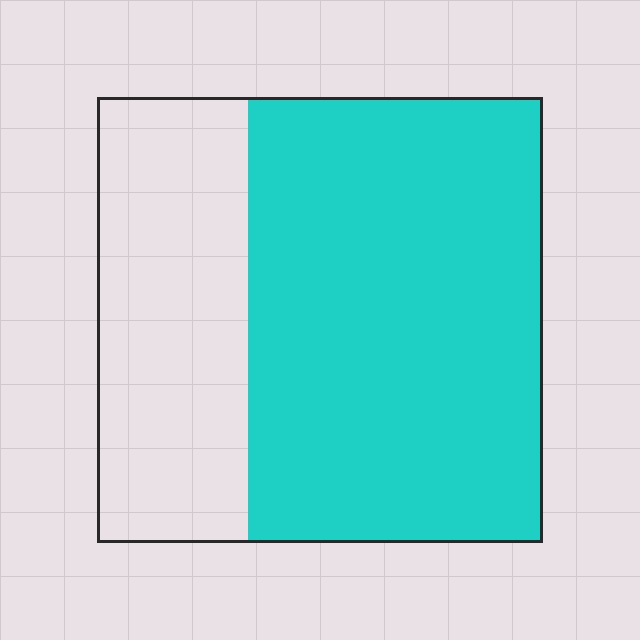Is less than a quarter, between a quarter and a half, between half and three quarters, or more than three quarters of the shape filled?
Between half and three quarters.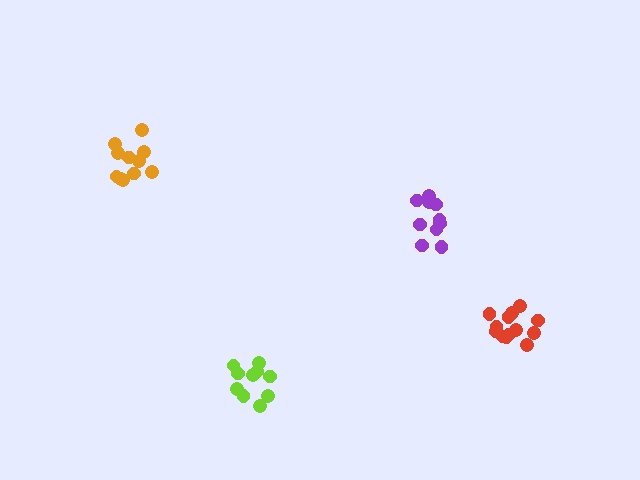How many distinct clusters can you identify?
There are 4 distinct clusters.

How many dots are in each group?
Group 1: 10 dots, Group 2: 14 dots, Group 3: 11 dots, Group 4: 10 dots (45 total).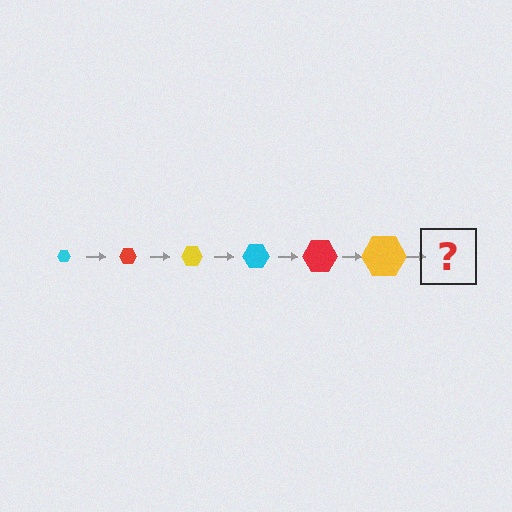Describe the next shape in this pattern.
It should be a cyan hexagon, larger than the previous one.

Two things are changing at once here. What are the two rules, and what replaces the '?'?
The two rules are that the hexagon grows larger each step and the color cycles through cyan, red, and yellow. The '?' should be a cyan hexagon, larger than the previous one.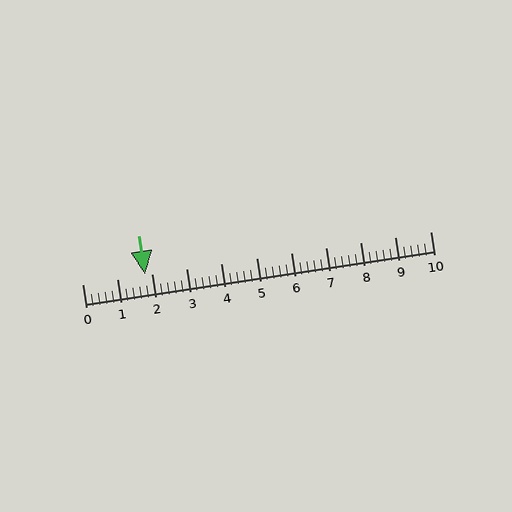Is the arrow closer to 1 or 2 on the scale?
The arrow is closer to 2.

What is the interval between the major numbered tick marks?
The major tick marks are spaced 1 units apart.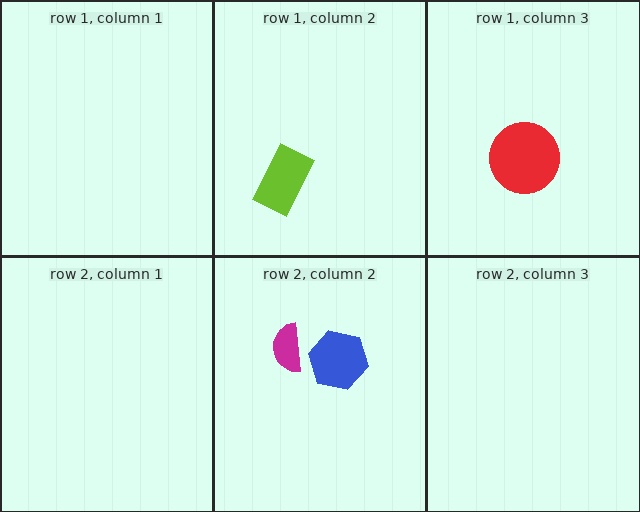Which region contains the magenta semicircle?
The row 2, column 2 region.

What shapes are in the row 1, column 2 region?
The lime rectangle.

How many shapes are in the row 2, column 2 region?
2.